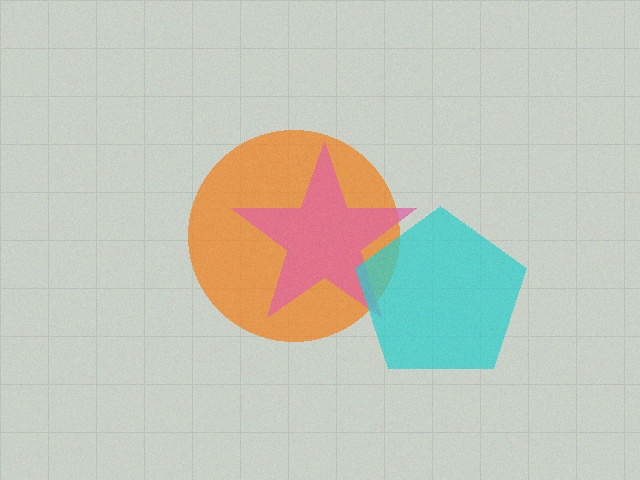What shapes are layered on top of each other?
The layered shapes are: an orange circle, a pink star, a cyan pentagon.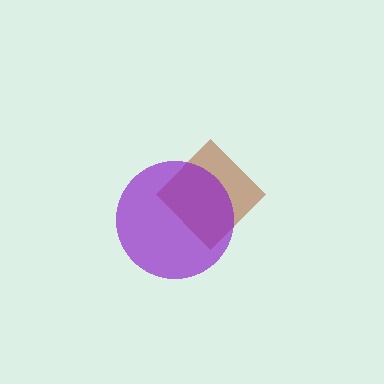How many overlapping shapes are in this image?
There are 2 overlapping shapes in the image.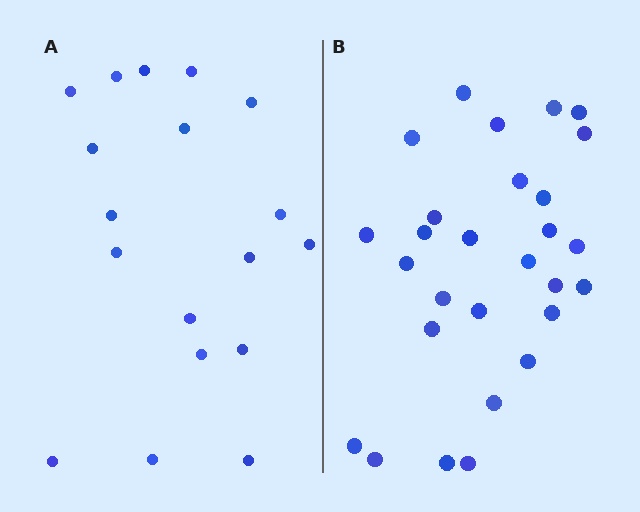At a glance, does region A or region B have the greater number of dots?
Region B (the right region) has more dots.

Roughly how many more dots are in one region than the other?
Region B has roughly 10 or so more dots than region A.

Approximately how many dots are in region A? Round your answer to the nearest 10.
About 20 dots. (The exact count is 18, which rounds to 20.)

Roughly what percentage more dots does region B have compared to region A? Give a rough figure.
About 55% more.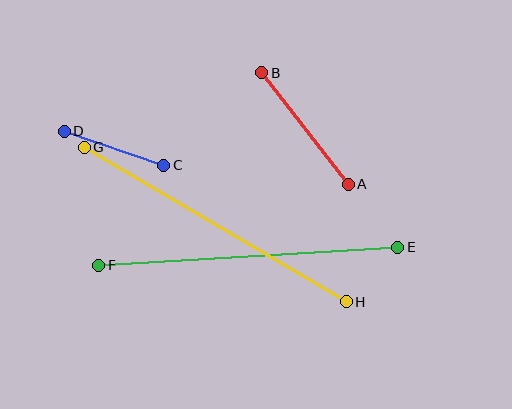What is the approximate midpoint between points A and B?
The midpoint is at approximately (305, 128) pixels.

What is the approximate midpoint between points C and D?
The midpoint is at approximately (114, 148) pixels.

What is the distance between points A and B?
The distance is approximately 141 pixels.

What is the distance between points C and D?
The distance is approximately 105 pixels.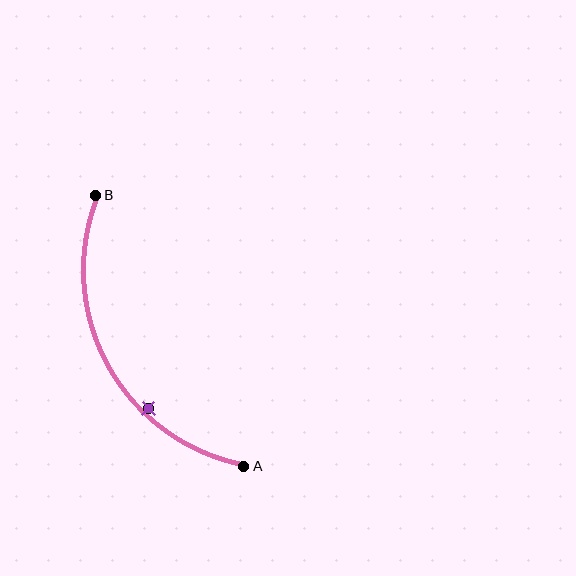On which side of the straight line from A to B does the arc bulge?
The arc bulges to the left of the straight line connecting A and B.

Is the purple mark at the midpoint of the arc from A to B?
No — the purple mark does not lie on the arc at all. It sits slightly inside the curve.